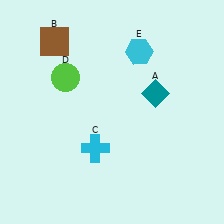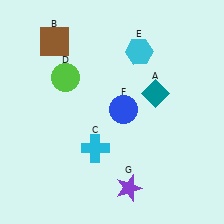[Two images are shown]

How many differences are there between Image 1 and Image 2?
There are 2 differences between the two images.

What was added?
A blue circle (F), a purple star (G) were added in Image 2.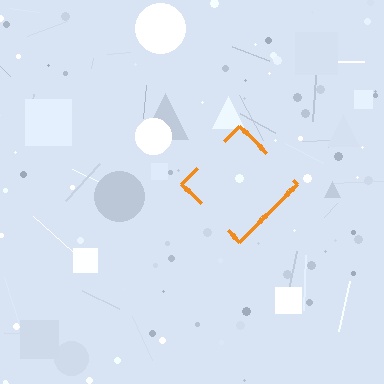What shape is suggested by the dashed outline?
The dashed outline suggests a diamond.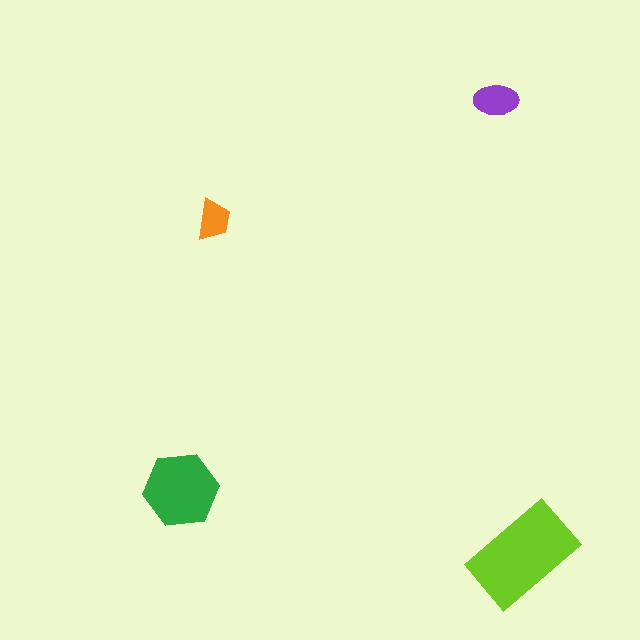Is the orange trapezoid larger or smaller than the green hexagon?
Smaller.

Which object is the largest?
The lime rectangle.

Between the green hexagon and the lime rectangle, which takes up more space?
The lime rectangle.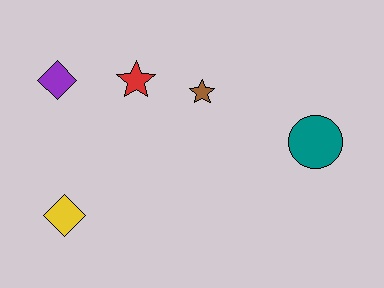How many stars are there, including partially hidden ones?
There are 2 stars.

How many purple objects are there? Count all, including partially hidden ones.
There is 1 purple object.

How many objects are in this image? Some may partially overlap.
There are 5 objects.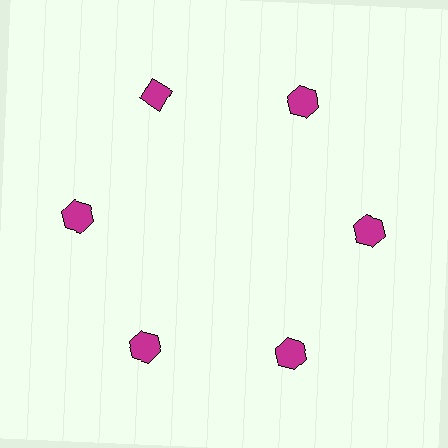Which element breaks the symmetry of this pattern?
The magenta diamond at roughly the 11 o'clock position breaks the symmetry. All other shapes are magenta hexagons.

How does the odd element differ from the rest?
It has a different shape: diamond instead of hexagon.